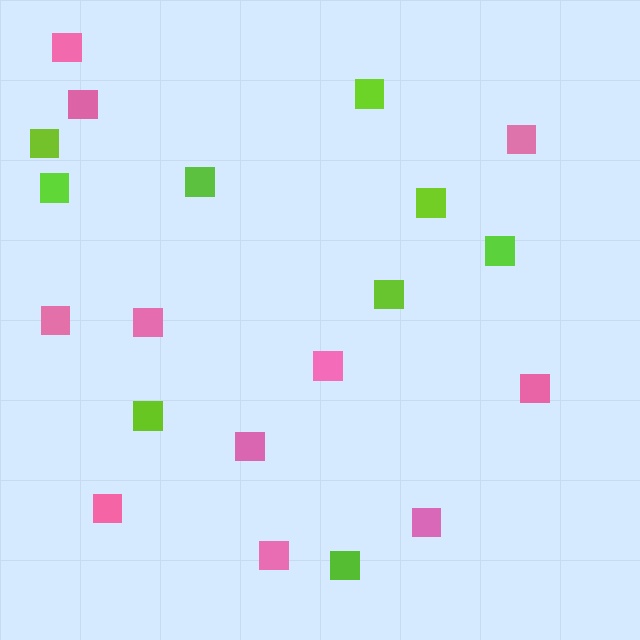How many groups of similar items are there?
There are 2 groups: one group of lime squares (9) and one group of pink squares (11).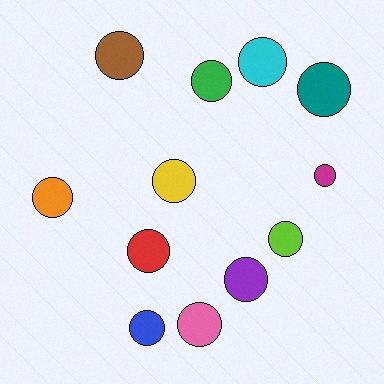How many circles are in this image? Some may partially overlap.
There are 12 circles.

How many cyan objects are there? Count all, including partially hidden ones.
There is 1 cyan object.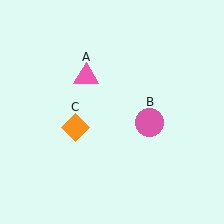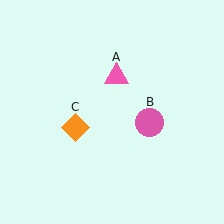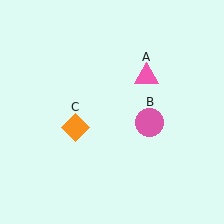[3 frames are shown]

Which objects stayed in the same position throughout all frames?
Pink circle (object B) and orange diamond (object C) remained stationary.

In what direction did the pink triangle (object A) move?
The pink triangle (object A) moved right.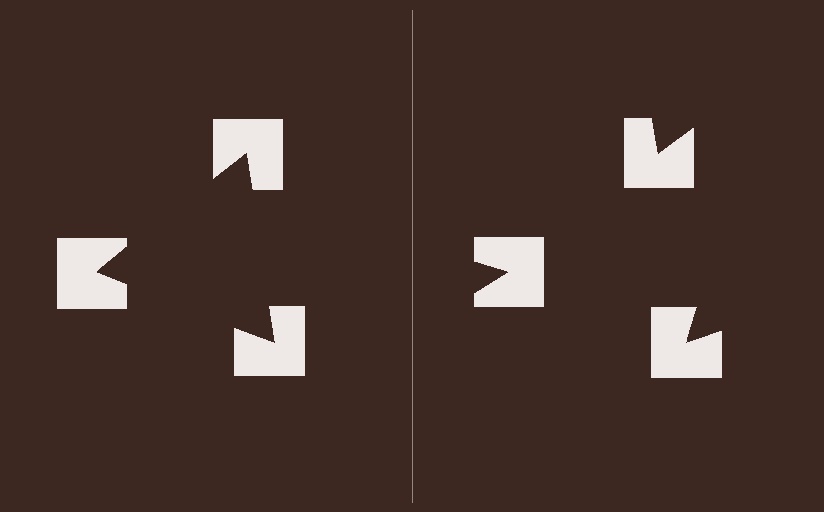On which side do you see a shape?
An illusory triangle appears on the left side. On the right side the wedge cuts are rotated, so no coherent shape forms.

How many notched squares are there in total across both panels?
6 — 3 on each side.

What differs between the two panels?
The notched squares are positioned identically on both sides; only the wedge orientations differ. On the left they align to a triangle; on the right they are misaligned.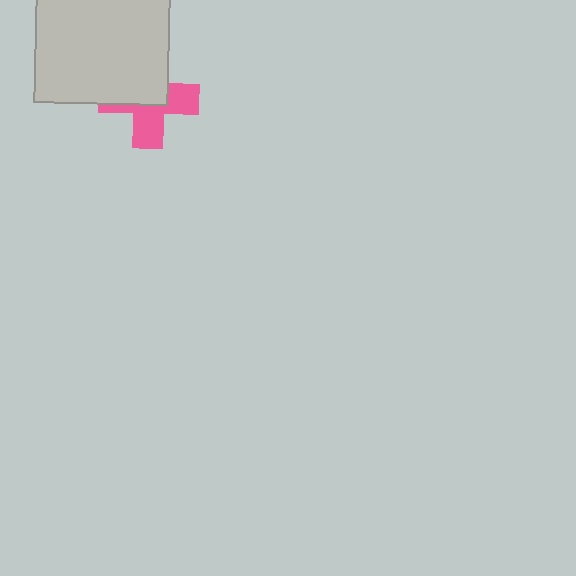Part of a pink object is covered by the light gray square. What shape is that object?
It is a cross.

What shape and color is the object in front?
The object in front is a light gray square.